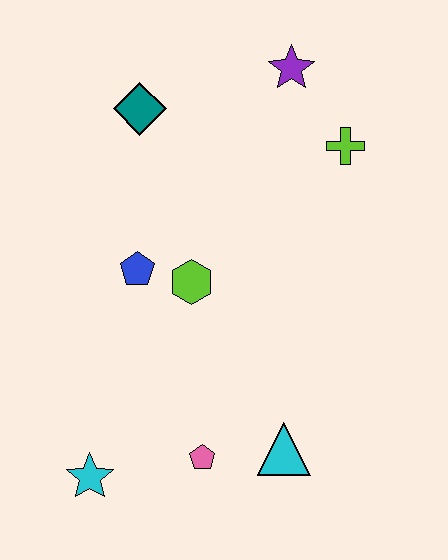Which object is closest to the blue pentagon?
The lime hexagon is closest to the blue pentagon.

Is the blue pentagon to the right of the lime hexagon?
No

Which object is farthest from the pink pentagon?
The purple star is farthest from the pink pentagon.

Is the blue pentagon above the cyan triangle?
Yes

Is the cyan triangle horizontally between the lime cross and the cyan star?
Yes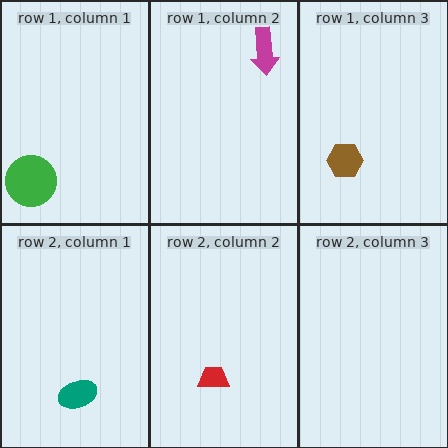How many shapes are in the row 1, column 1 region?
1.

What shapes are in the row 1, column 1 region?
The green circle.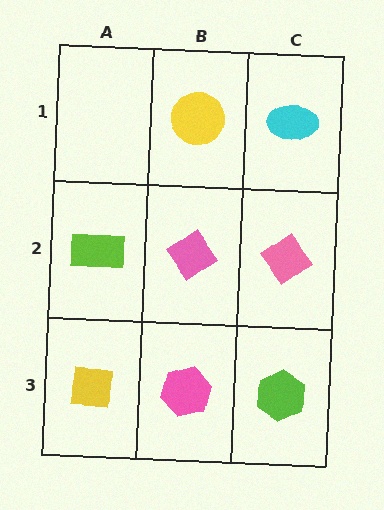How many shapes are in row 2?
3 shapes.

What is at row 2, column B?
A pink diamond.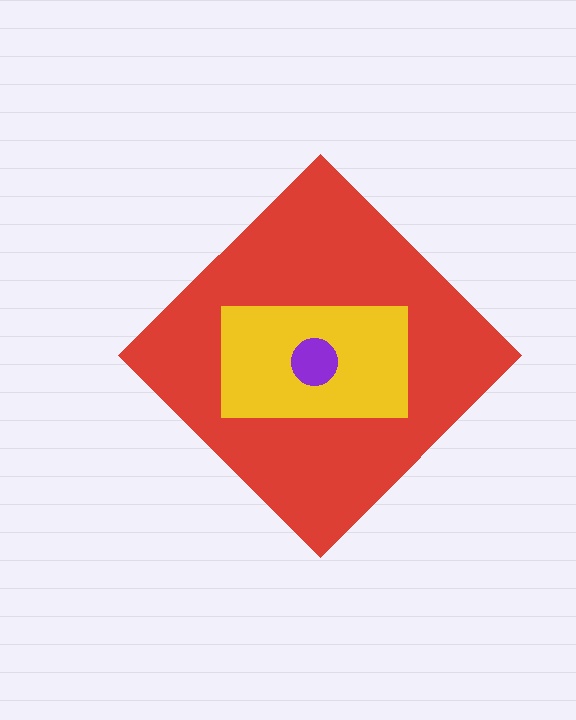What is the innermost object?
The purple circle.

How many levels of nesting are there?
3.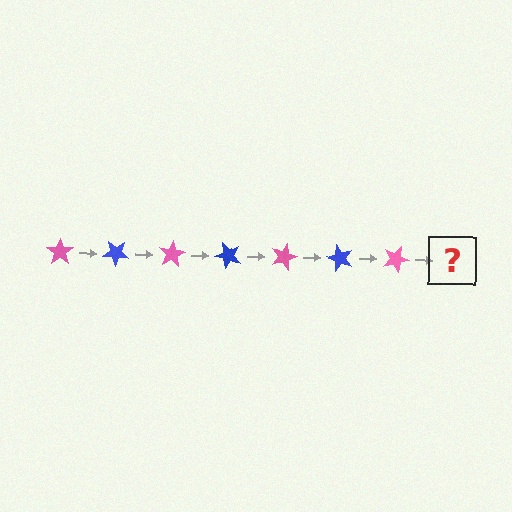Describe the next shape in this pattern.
It should be a blue star, rotated 280 degrees from the start.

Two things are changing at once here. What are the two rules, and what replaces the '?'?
The two rules are that it rotates 40 degrees each step and the color cycles through pink and blue. The '?' should be a blue star, rotated 280 degrees from the start.